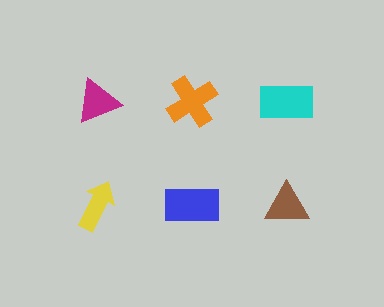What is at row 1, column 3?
A cyan rectangle.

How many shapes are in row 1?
3 shapes.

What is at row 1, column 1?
A magenta triangle.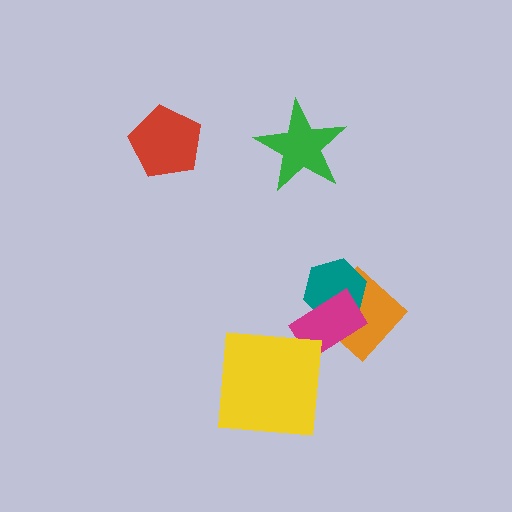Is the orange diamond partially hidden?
Yes, it is partially covered by another shape.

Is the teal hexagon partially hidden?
Yes, it is partially covered by another shape.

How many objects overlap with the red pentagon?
0 objects overlap with the red pentagon.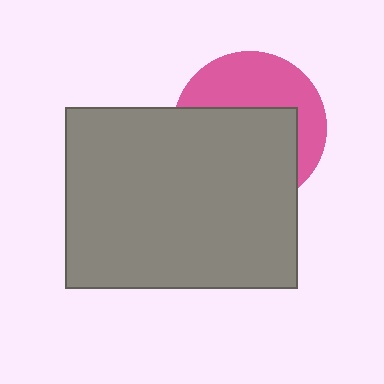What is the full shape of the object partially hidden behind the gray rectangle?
The partially hidden object is a pink circle.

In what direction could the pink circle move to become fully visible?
The pink circle could move up. That would shift it out from behind the gray rectangle entirely.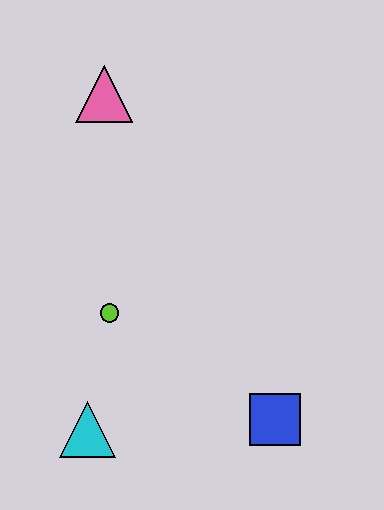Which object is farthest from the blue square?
The pink triangle is farthest from the blue square.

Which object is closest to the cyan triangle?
The lime circle is closest to the cyan triangle.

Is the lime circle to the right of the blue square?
No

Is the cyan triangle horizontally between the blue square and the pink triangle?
No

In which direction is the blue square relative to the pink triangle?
The blue square is below the pink triangle.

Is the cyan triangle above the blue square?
No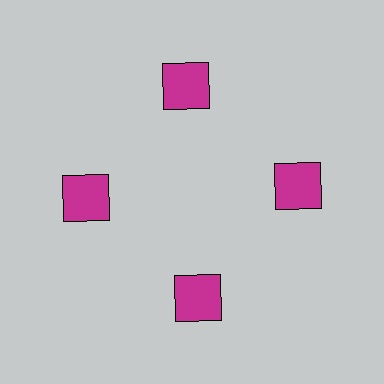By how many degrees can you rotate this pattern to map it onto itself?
The pattern maps onto itself every 90 degrees of rotation.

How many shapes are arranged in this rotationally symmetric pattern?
There are 4 shapes, arranged in 4 groups of 1.